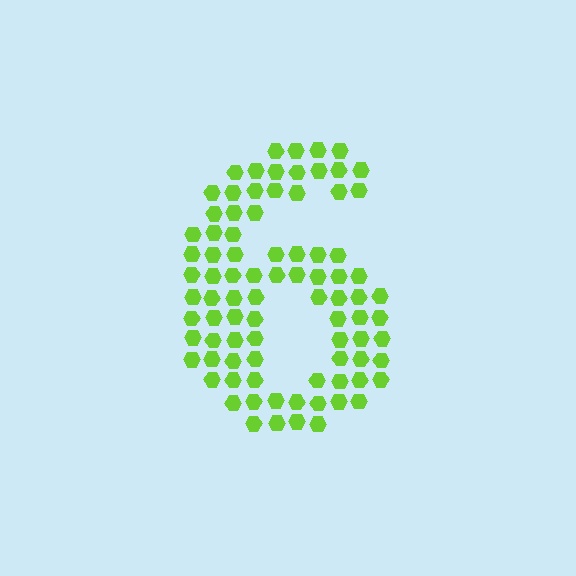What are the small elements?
The small elements are hexagons.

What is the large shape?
The large shape is the digit 6.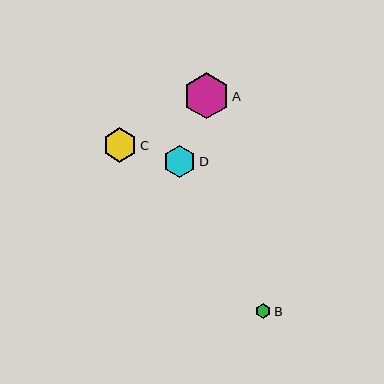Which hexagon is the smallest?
Hexagon B is the smallest with a size of approximately 15 pixels.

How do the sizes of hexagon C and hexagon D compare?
Hexagon C and hexagon D are approximately the same size.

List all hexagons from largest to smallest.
From largest to smallest: A, C, D, B.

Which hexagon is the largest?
Hexagon A is the largest with a size of approximately 46 pixels.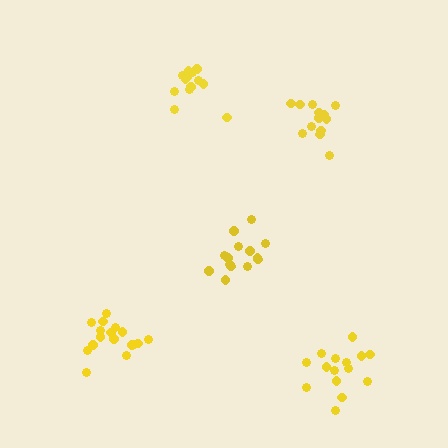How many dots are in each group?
Group 1: 17 dots, Group 2: 13 dots, Group 3: 15 dots, Group 4: 14 dots, Group 5: 14 dots (73 total).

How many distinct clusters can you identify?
There are 5 distinct clusters.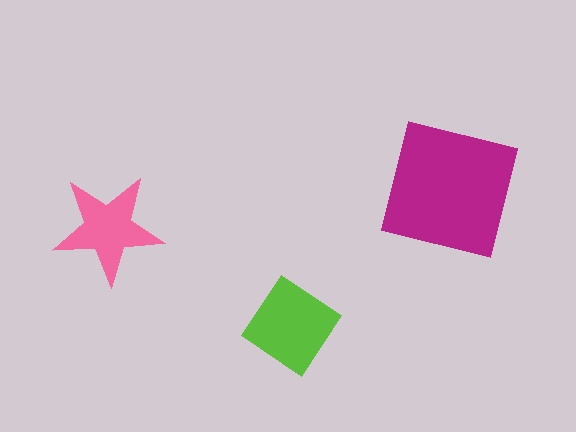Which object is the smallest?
The pink star.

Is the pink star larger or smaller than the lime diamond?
Smaller.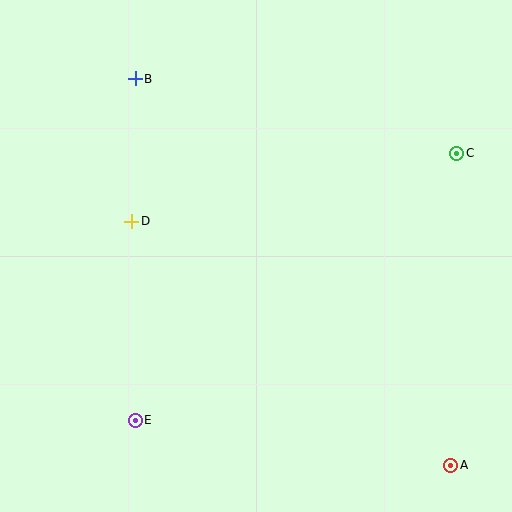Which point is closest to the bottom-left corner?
Point E is closest to the bottom-left corner.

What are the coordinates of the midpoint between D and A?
The midpoint between D and A is at (291, 343).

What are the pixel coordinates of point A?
Point A is at (451, 465).